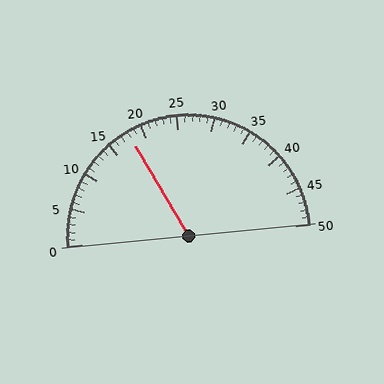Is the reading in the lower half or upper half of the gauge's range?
The reading is in the lower half of the range (0 to 50).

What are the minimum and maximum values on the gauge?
The gauge ranges from 0 to 50.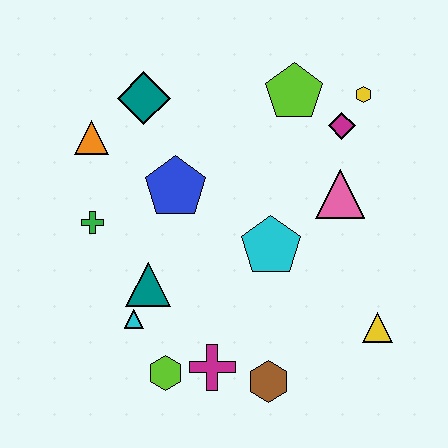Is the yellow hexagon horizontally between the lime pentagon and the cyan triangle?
No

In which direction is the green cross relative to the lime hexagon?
The green cross is above the lime hexagon.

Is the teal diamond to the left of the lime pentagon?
Yes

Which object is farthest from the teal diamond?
The yellow triangle is farthest from the teal diamond.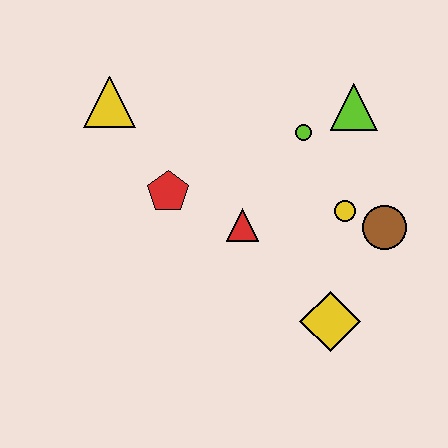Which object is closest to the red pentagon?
The red triangle is closest to the red pentagon.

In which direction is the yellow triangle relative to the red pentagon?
The yellow triangle is above the red pentagon.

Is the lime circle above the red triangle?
Yes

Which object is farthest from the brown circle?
The yellow triangle is farthest from the brown circle.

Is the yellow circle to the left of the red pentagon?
No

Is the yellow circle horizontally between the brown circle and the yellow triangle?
Yes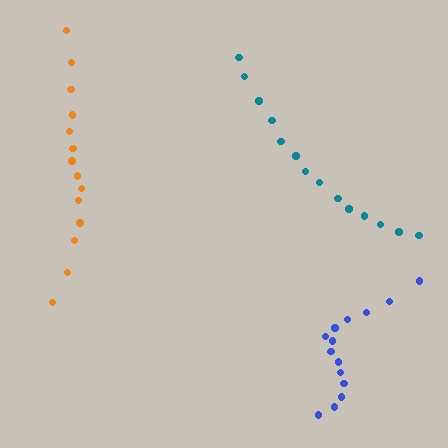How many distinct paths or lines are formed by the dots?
There are 3 distinct paths.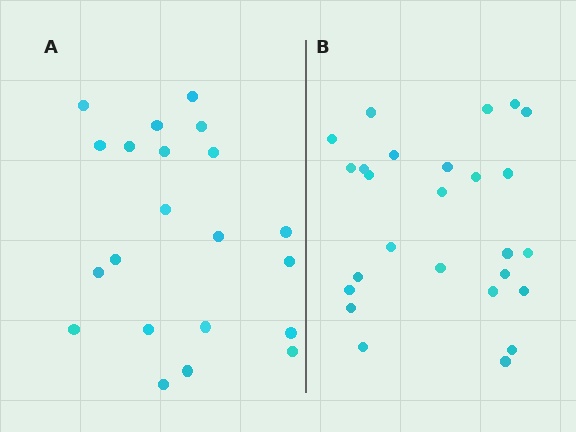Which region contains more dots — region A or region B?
Region B (the right region) has more dots.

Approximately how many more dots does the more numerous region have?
Region B has about 5 more dots than region A.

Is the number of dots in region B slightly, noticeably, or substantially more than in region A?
Region B has only slightly more — the two regions are fairly close. The ratio is roughly 1.2 to 1.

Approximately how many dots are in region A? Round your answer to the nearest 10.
About 20 dots. (The exact count is 21, which rounds to 20.)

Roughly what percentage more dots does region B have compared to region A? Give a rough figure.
About 25% more.